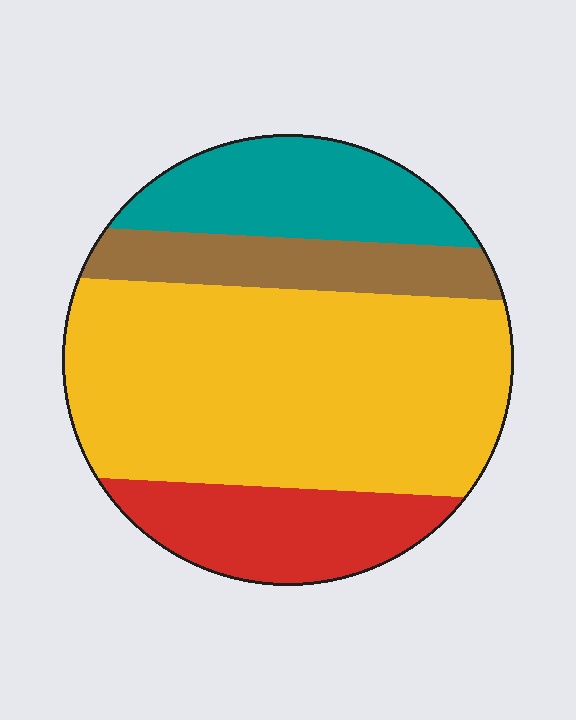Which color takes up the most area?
Yellow, at roughly 55%.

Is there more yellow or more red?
Yellow.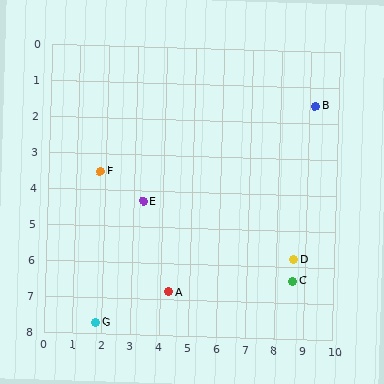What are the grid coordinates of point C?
Point C is at approximately (8.6, 6.4).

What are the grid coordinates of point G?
Point G is at approximately (1.8, 7.7).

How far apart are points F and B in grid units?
Points F and B are about 7.7 grid units apart.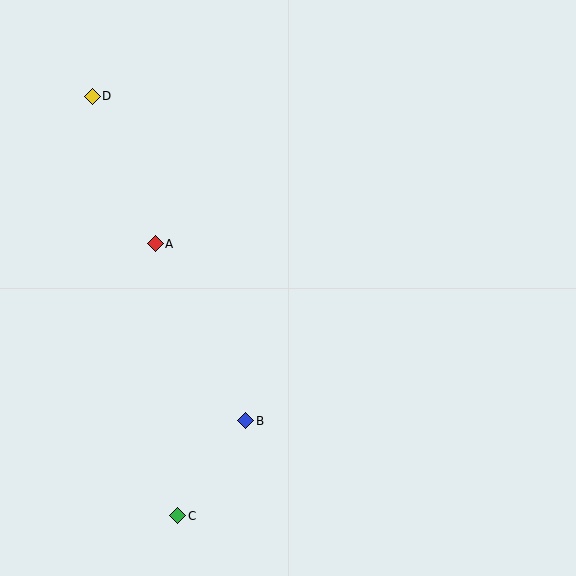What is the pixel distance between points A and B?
The distance between A and B is 199 pixels.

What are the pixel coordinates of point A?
Point A is at (155, 244).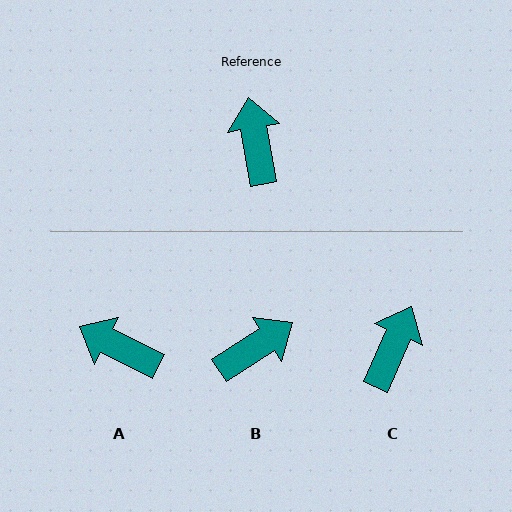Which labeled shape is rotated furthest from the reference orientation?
B, about 66 degrees away.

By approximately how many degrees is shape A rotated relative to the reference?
Approximately 54 degrees counter-clockwise.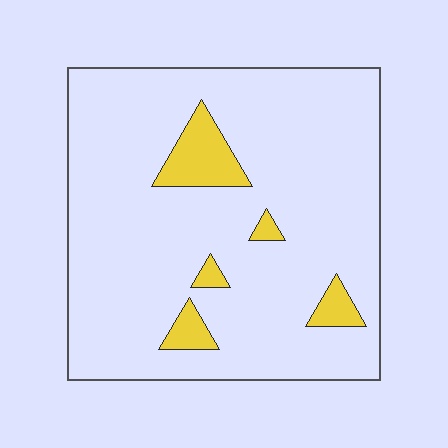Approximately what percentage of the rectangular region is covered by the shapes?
Approximately 10%.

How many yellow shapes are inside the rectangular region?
5.